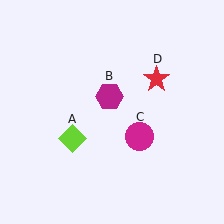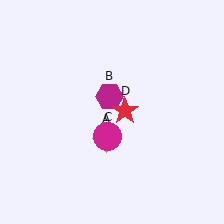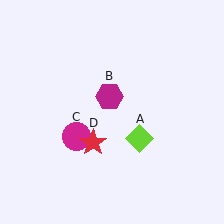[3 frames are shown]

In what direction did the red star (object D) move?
The red star (object D) moved down and to the left.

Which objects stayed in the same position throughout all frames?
Magenta hexagon (object B) remained stationary.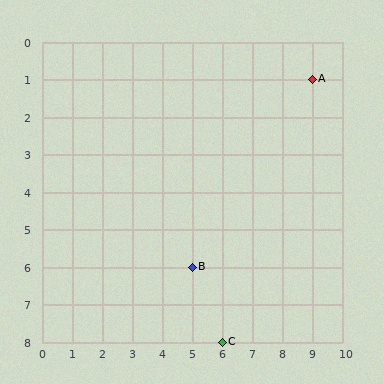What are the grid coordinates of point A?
Point A is at grid coordinates (9, 1).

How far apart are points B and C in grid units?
Points B and C are 1 column and 2 rows apart (about 2.2 grid units diagonally).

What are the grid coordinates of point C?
Point C is at grid coordinates (6, 8).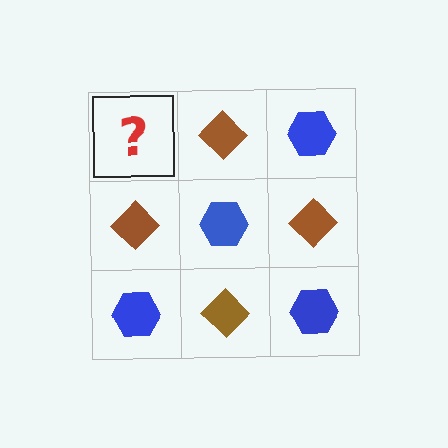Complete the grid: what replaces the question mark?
The question mark should be replaced with a blue hexagon.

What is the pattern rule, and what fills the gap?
The rule is that it alternates blue hexagon and brown diamond in a checkerboard pattern. The gap should be filled with a blue hexagon.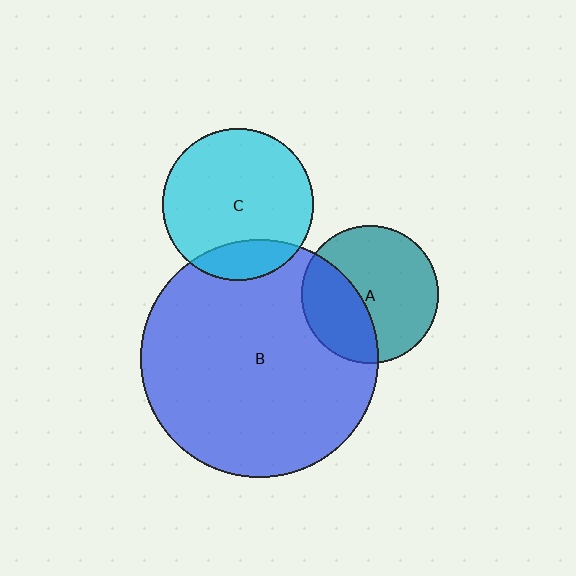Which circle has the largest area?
Circle B (blue).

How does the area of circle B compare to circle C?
Approximately 2.5 times.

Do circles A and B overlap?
Yes.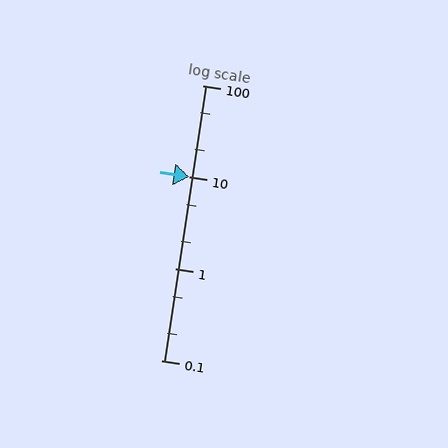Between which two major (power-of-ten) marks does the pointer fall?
The pointer is between 10 and 100.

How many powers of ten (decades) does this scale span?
The scale spans 3 decades, from 0.1 to 100.